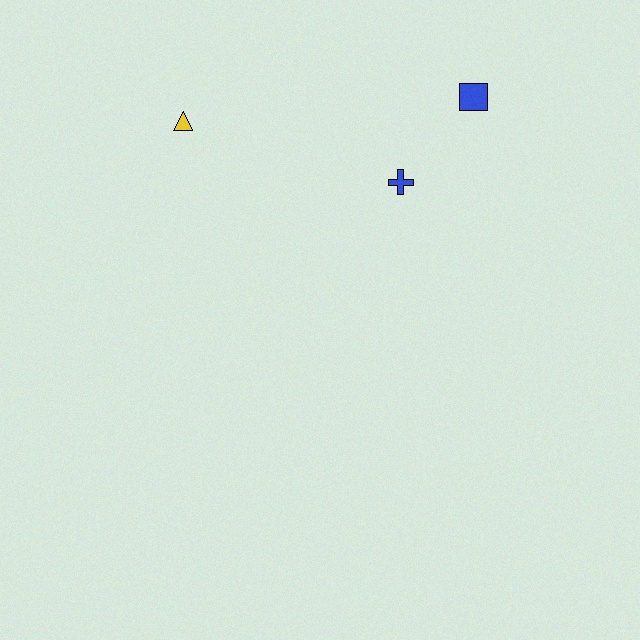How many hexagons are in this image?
There are no hexagons.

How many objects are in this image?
There are 3 objects.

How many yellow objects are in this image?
There is 1 yellow object.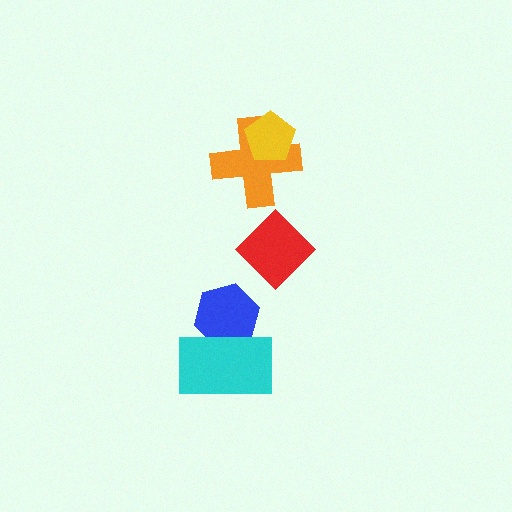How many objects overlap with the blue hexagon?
1 object overlaps with the blue hexagon.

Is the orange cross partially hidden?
Yes, it is partially covered by another shape.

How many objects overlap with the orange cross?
1 object overlaps with the orange cross.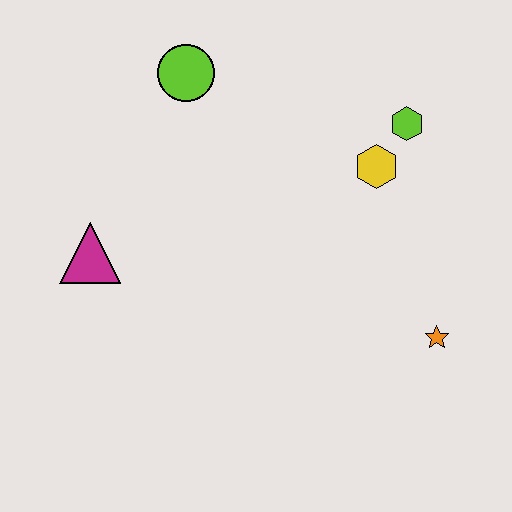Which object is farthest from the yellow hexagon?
The magenta triangle is farthest from the yellow hexagon.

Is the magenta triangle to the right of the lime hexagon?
No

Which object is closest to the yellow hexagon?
The lime hexagon is closest to the yellow hexagon.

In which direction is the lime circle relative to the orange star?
The lime circle is above the orange star.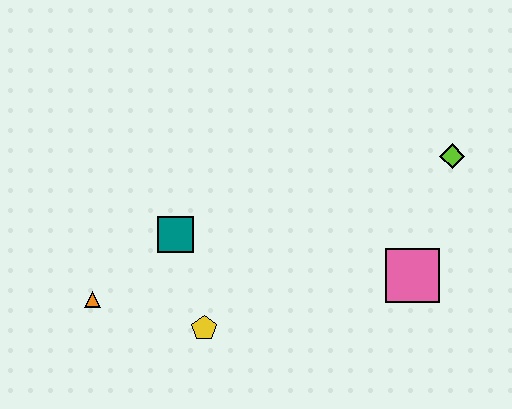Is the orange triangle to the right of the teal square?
No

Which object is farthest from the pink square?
The orange triangle is farthest from the pink square.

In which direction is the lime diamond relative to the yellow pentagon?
The lime diamond is to the right of the yellow pentagon.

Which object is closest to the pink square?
The lime diamond is closest to the pink square.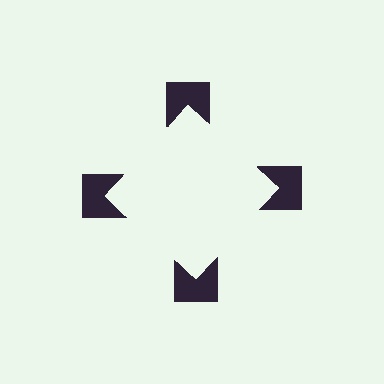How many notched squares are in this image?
There are 4 — one at each vertex of the illusory square.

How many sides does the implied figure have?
4 sides.